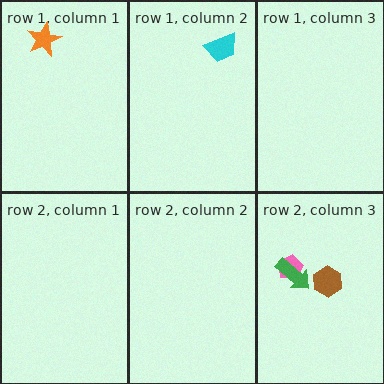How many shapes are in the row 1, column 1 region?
1.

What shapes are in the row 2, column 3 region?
The pink pentagon, the brown hexagon, the green arrow.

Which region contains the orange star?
The row 1, column 1 region.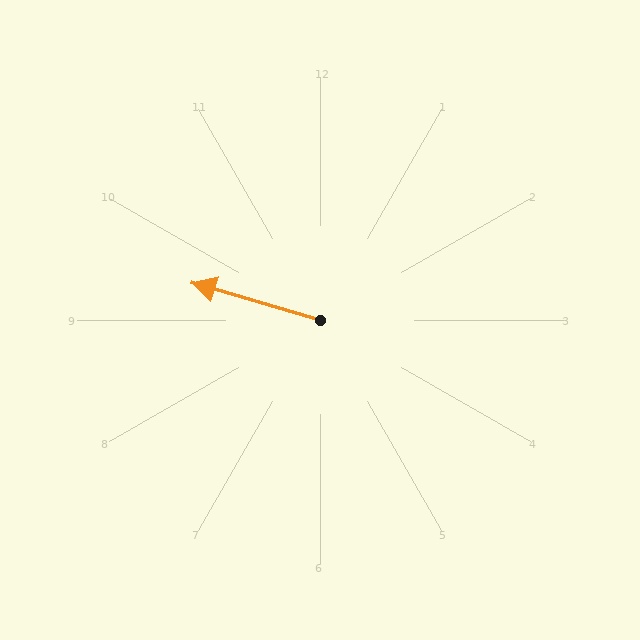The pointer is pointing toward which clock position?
Roughly 10 o'clock.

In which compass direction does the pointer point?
West.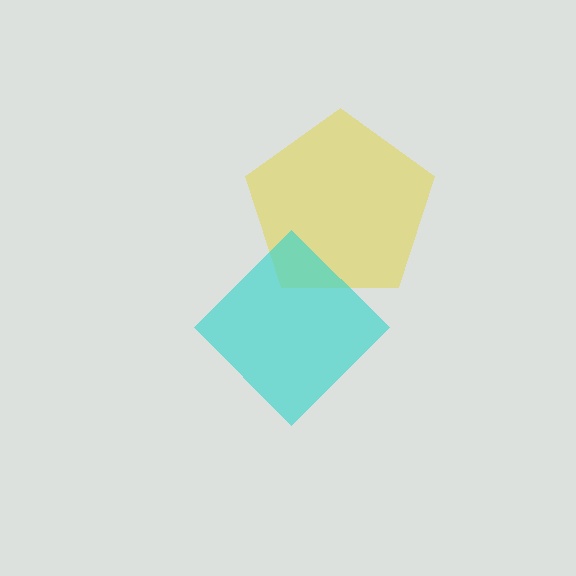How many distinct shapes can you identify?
There are 2 distinct shapes: a yellow pentagon, a cyan diamond.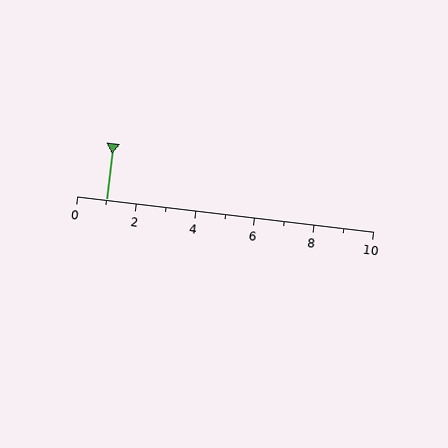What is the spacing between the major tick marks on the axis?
The major ticks are spaced 2 apart.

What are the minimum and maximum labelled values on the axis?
The axis runs from 0 to 10.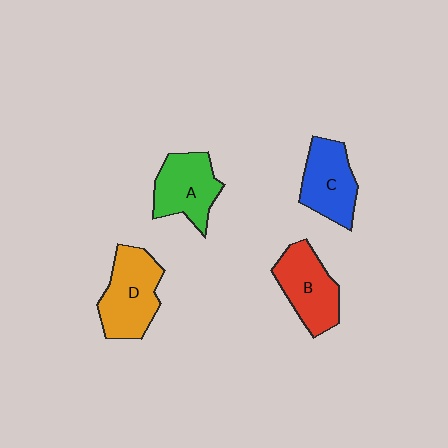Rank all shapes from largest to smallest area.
From largest to smallest: D (orange), B (red), A (green), C (blue).